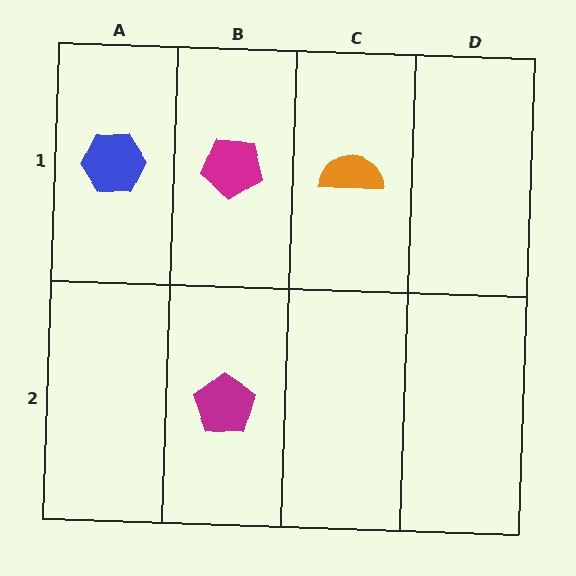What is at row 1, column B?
A magenta pentagon.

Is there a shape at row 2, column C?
No, that cell is empty.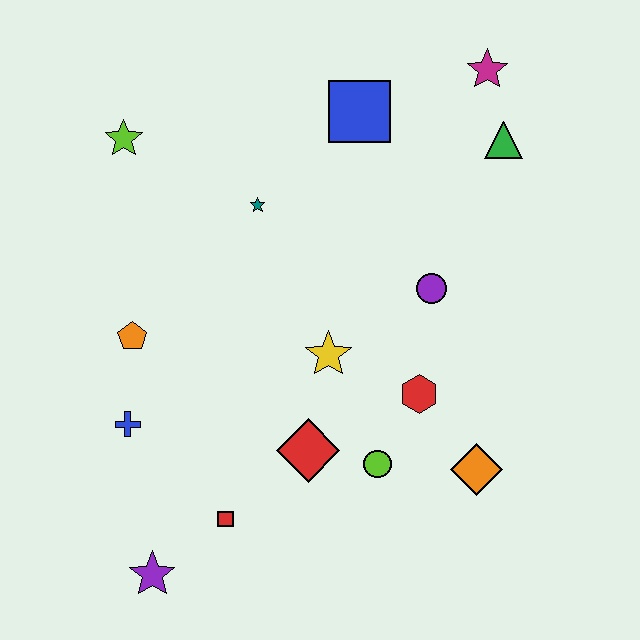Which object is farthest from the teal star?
The purple star is farthest from the teal star.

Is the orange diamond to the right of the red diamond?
Yes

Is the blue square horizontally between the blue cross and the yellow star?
No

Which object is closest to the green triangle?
The magenta star is closest to the green triangle.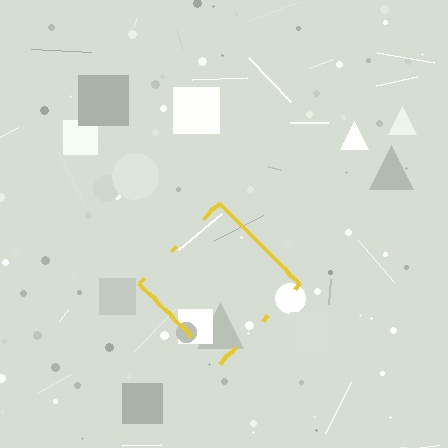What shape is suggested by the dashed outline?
The dashed outline suggests a diamond.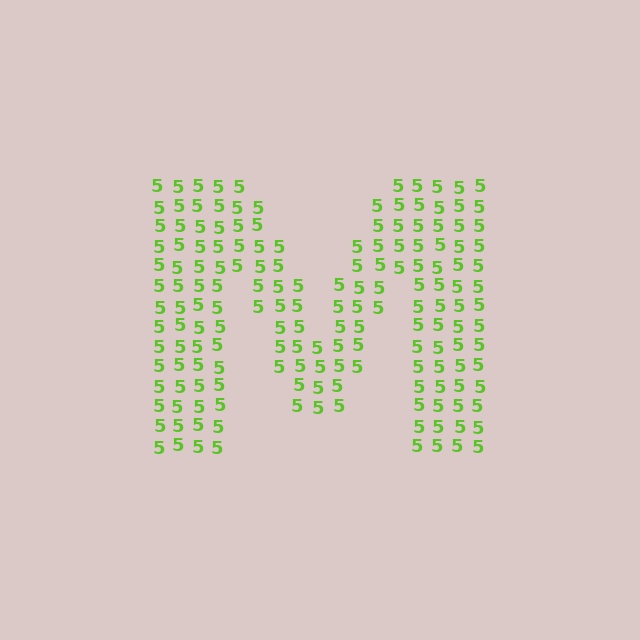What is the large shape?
The large shape is the letter M.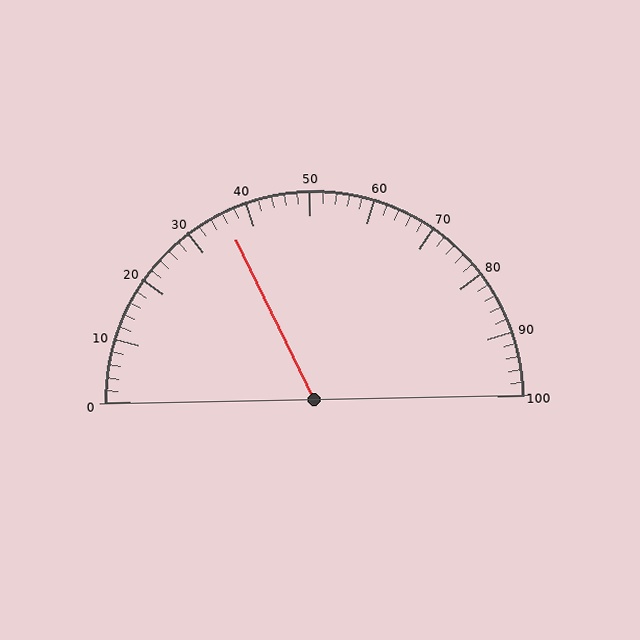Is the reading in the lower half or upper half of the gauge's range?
The reading is in the lower half of the range (0 to 100).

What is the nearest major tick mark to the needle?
The nearest major tick mark is 40.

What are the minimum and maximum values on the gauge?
The gauge ranges from 0 to 100.